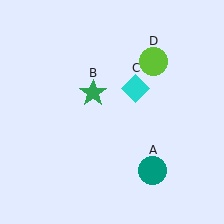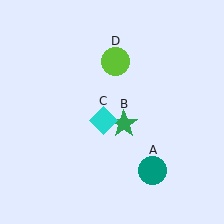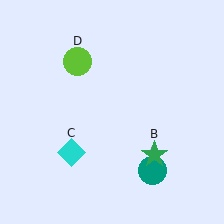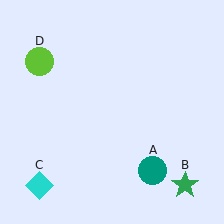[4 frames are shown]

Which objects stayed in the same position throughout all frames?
Teal circle (object A) remained stationary.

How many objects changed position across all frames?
3 objects changed position: green star (object B), cyan diamond (object C), lime circle (object D).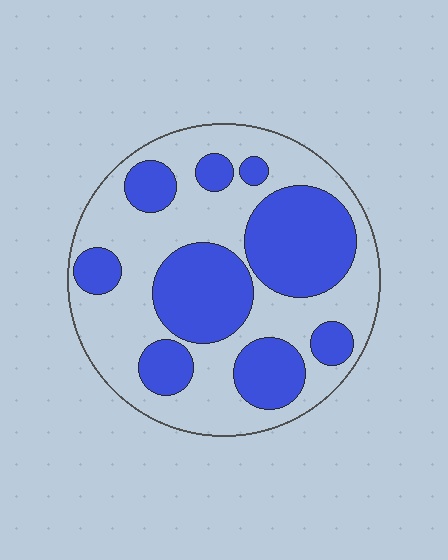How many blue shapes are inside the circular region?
9.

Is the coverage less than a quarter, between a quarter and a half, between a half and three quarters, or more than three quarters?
Between a quarter and a half.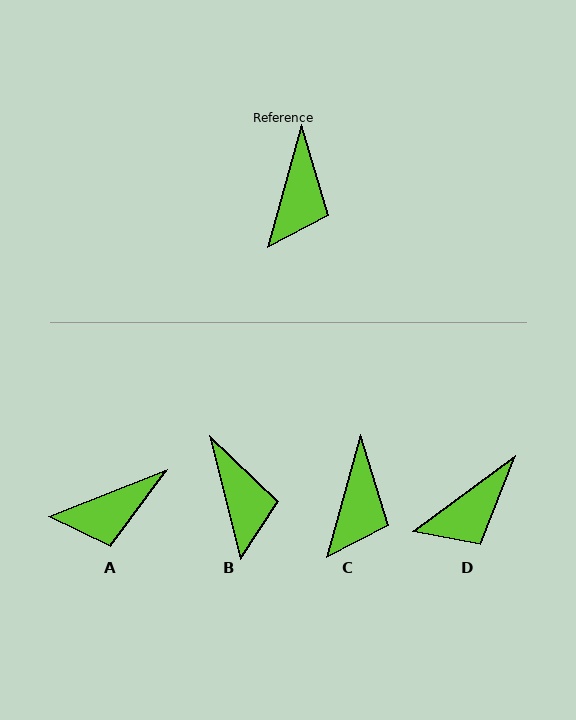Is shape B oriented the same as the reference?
No, it is off by about 29 degrees.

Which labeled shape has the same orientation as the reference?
C.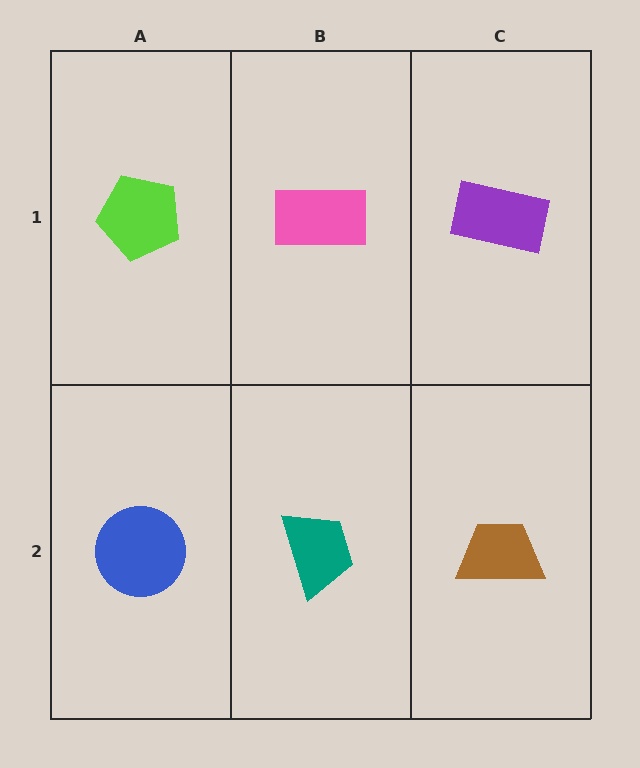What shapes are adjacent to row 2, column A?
A lime pentagon (row 1, column A), a teal trapezoid (row 2, column B).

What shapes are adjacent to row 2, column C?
A purple rectangle (row 1, column C), a teal trapezoid (row 2, column B).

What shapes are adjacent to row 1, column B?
A teal trapezoid (row 2, column B), a lime pentagon (row 1, column A), a purple rectangle (row 1, column C).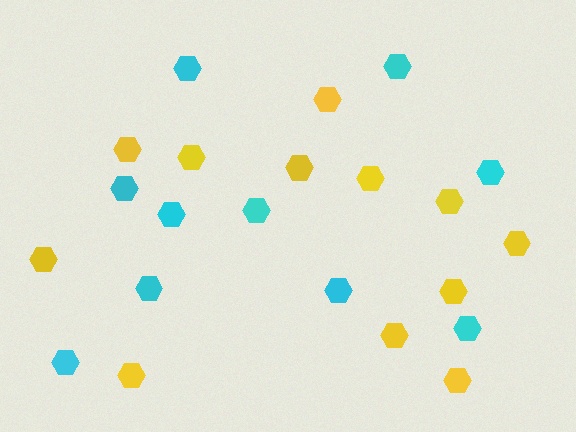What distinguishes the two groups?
There are 2 groups: one group of yellow hexagons (12) and one group of cyan hexagons (10).